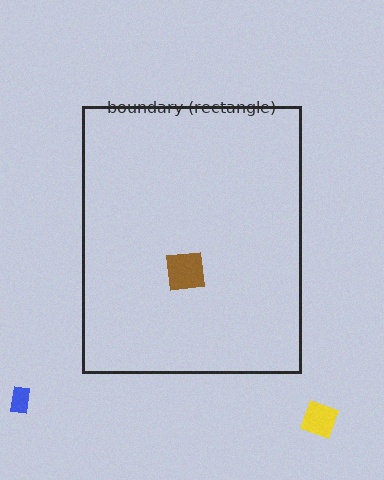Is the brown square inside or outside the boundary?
Inside.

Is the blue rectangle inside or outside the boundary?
Outside.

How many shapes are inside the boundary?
1 inside, 2 outside.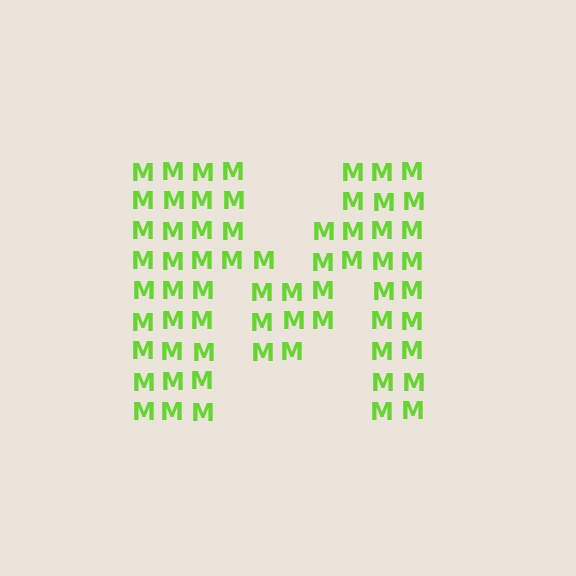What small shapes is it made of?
It is made of small letter M's.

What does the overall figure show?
The overall figure shows the letter M.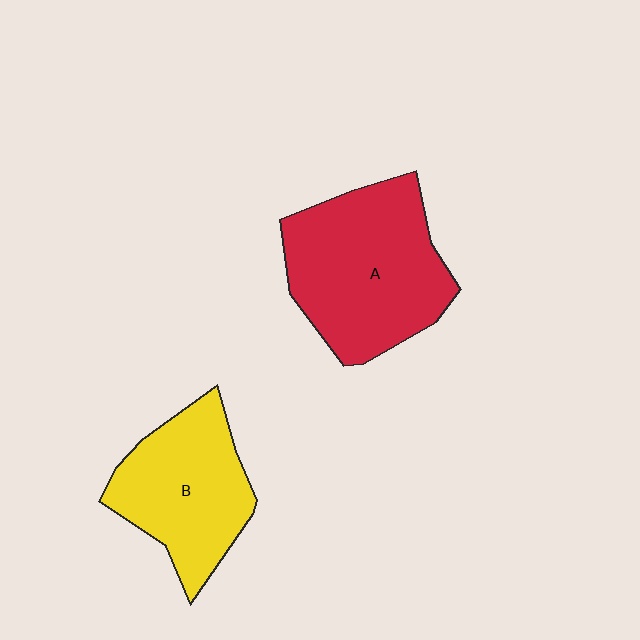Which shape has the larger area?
Shape A (red).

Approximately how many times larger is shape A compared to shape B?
Approximately 1.3 times.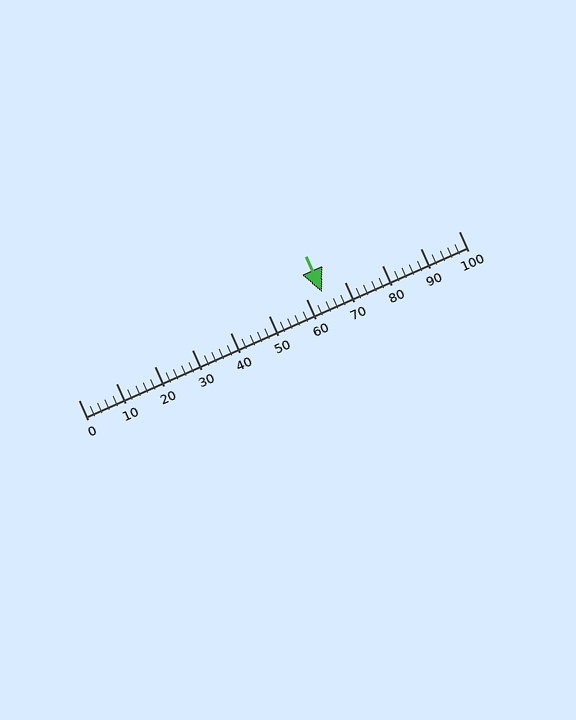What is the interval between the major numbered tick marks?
The major tick marks are spaced 10 units apart.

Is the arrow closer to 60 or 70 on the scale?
The arrow is closer to 60.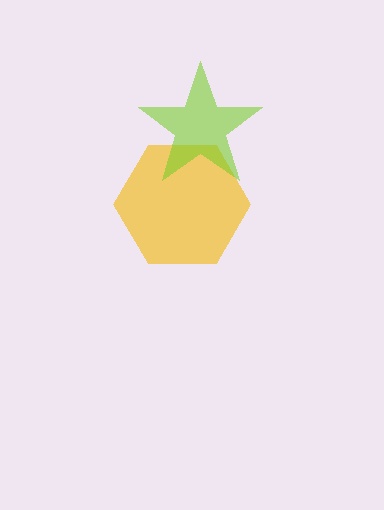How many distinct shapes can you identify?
There are 2 distinct shapes: a yellow hexagon, a lime star.